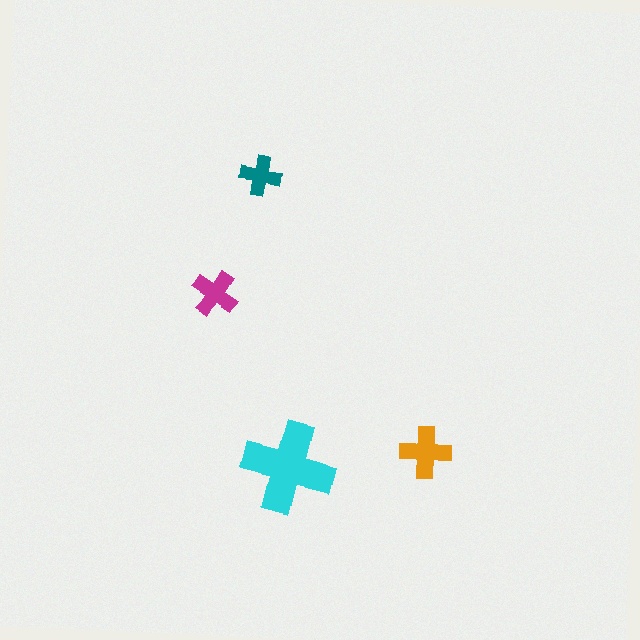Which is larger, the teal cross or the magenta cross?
The magenta one.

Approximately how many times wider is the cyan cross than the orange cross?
About 2 times wider.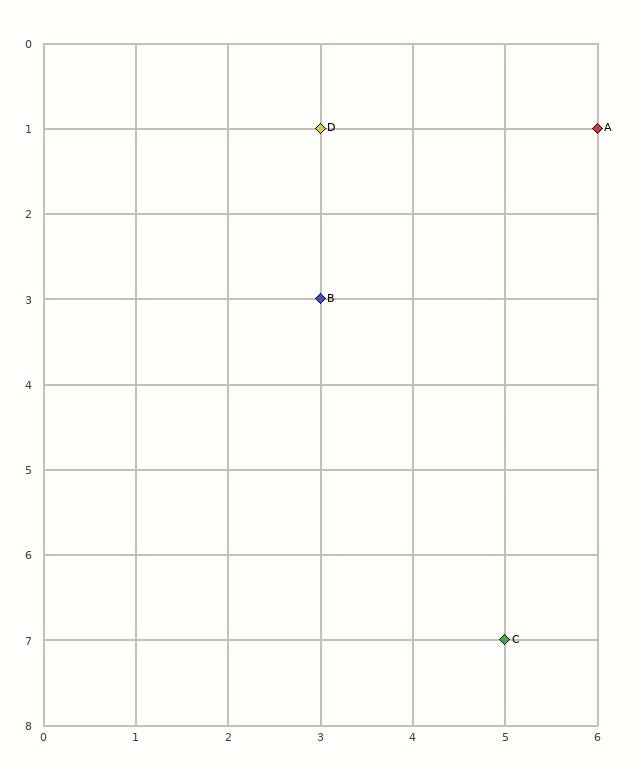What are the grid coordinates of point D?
Point D is at grid coordinates (3, 1).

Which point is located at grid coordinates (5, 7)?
Point C is at (5, 7).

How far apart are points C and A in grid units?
Points C and A are 1 column and 6 rows apart (about 6.1 grid units diagonally).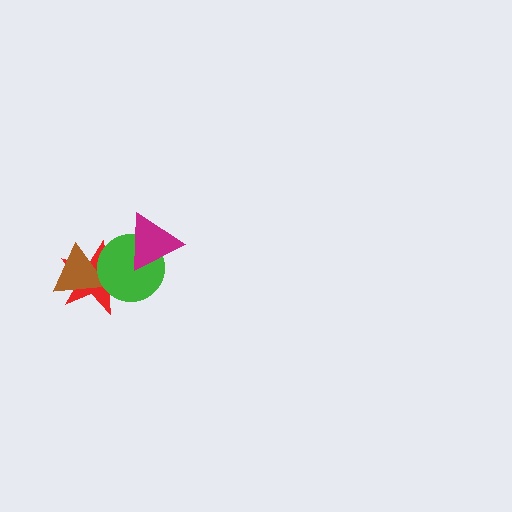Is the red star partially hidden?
Yes, it is partially covered by another shape.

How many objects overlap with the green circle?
3 objects overlap with the green circle.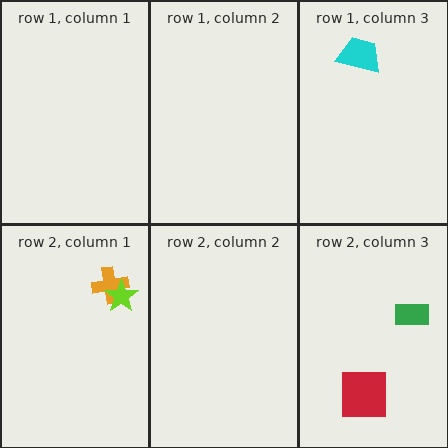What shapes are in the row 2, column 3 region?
The red square, the green rectangle.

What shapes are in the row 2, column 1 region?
The orange cross, the lime star.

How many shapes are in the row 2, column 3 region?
2.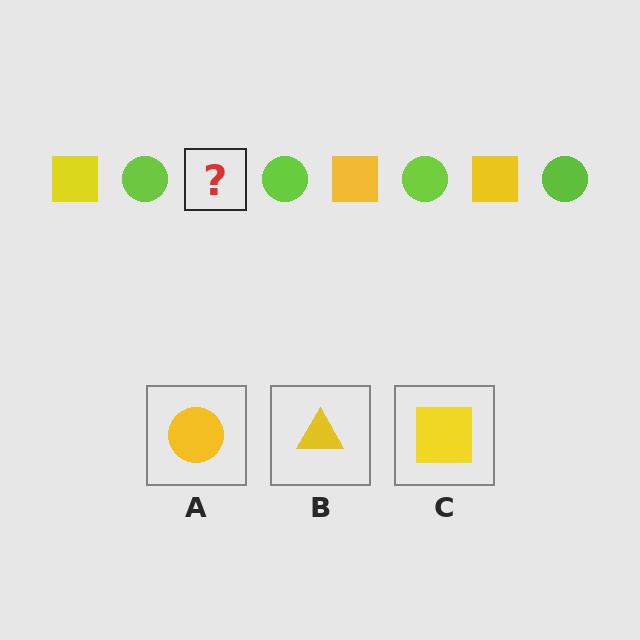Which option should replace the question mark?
Option C.